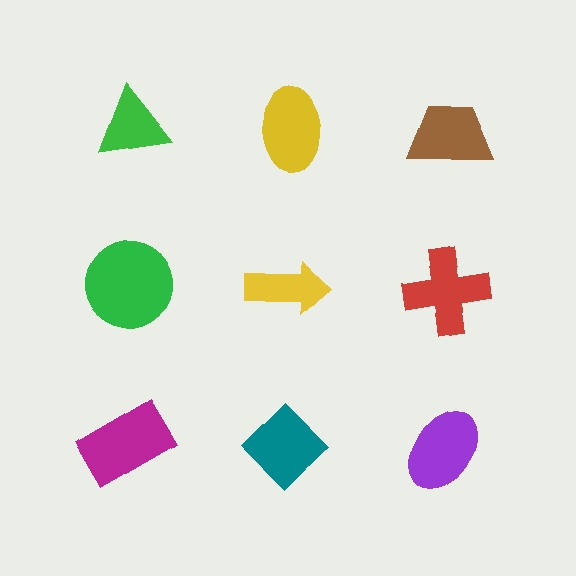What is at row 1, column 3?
A brown trapezoid.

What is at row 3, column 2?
A teal diamond.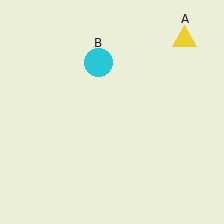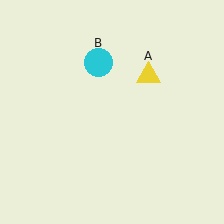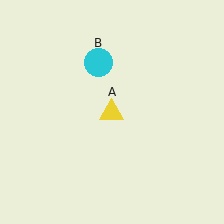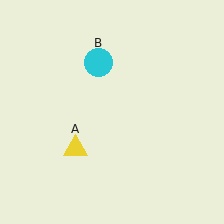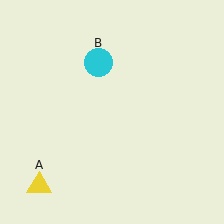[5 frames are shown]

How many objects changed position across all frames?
1 object changed position: yellow triangle (object A).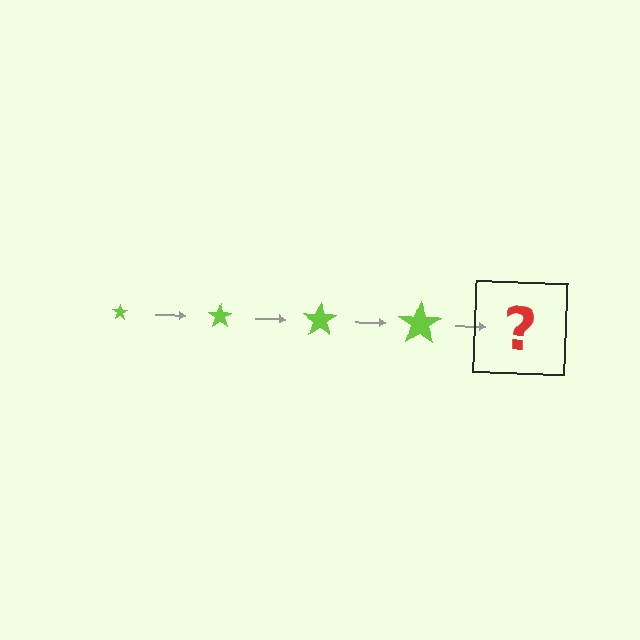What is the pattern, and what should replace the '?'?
The pattern is that the star gets progressively larger each step. The '?' should be a lime star, larger than the previous one.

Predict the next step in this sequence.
The next step is a lime star, larger than the previous one.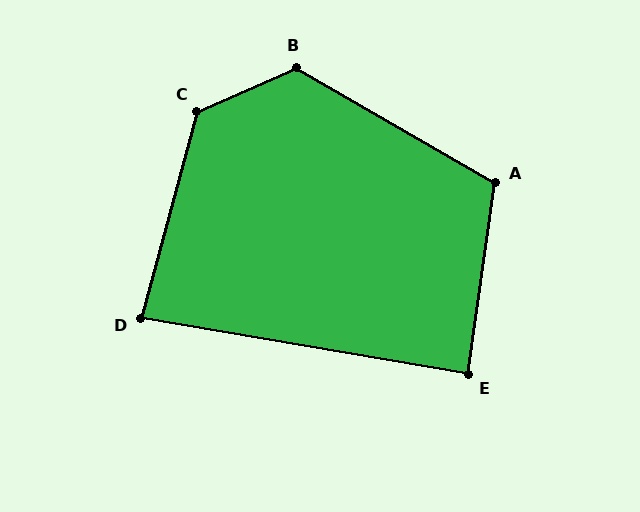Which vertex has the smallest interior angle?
D, at approximately 85 degrees.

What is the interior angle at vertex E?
Approximately 88 degrees (approximately right).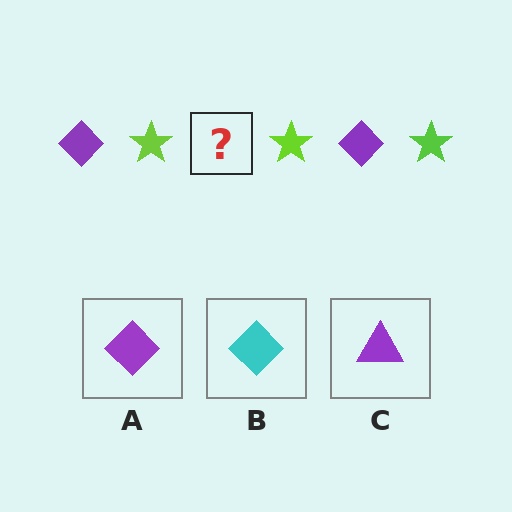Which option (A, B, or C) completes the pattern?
A.